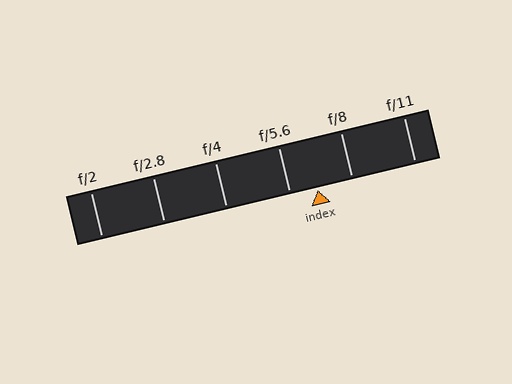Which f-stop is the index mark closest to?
The index mark is closest to f/5.6.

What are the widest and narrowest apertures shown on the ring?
The widest aperture shown is f/2 and the narrowest is f/11.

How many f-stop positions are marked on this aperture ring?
There are 6 f-stop positions marked.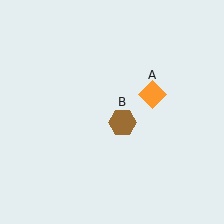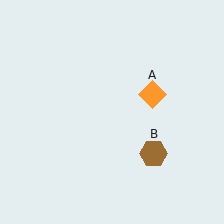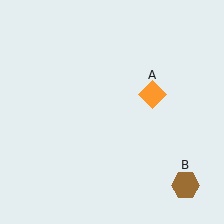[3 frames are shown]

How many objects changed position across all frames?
1 object changed position: brown hexagon (object B).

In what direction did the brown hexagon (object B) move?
The brown hexagon (object B) moved down and to the right.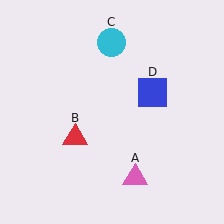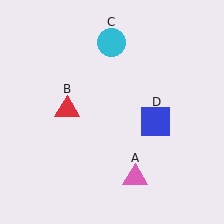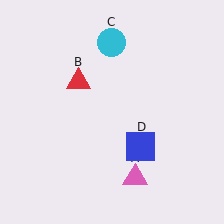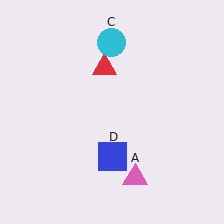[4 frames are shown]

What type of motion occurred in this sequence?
The red triangle (object B), blue square (object D) rotated clockwise around the center of the scene.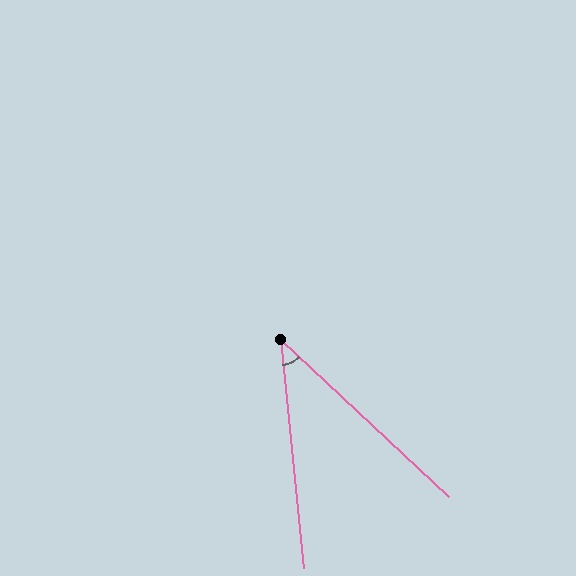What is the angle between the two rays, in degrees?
Approximately 41 degrees.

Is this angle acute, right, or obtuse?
It is acute.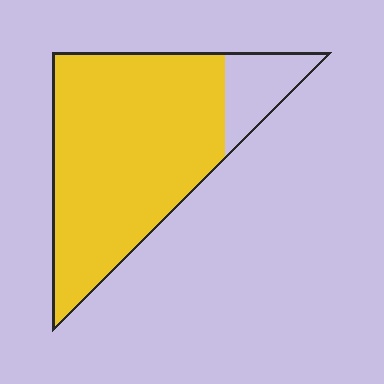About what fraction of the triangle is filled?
About five sixths (5/6).